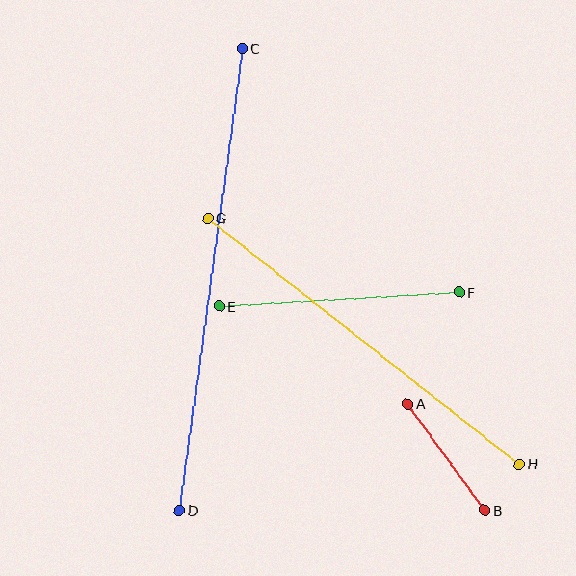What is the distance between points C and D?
The distance is approximately 466 pixels.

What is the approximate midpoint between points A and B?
The midpoint is at approximately (446, 457) pixels.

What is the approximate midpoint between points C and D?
The midpoint is at approximately (211, 279) pixels.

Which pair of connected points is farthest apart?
Points C and D are farthest apart.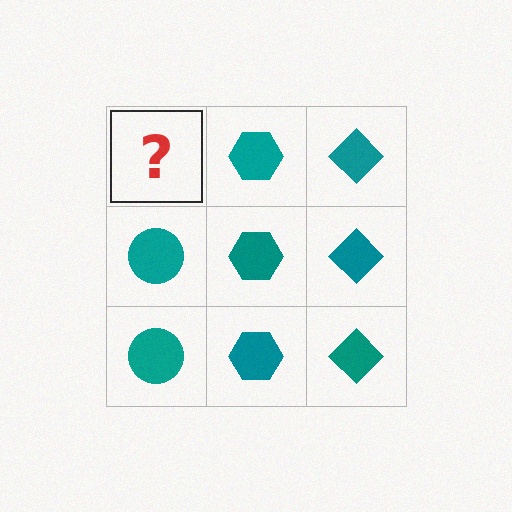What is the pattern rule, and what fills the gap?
The rule is that each column has a consistent shape. The gap should be filled with a teal circle.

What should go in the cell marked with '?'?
The missing cell should contain a teal circle.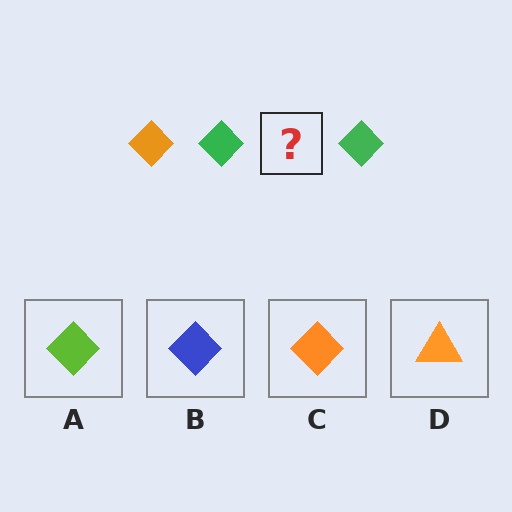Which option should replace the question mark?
Option C.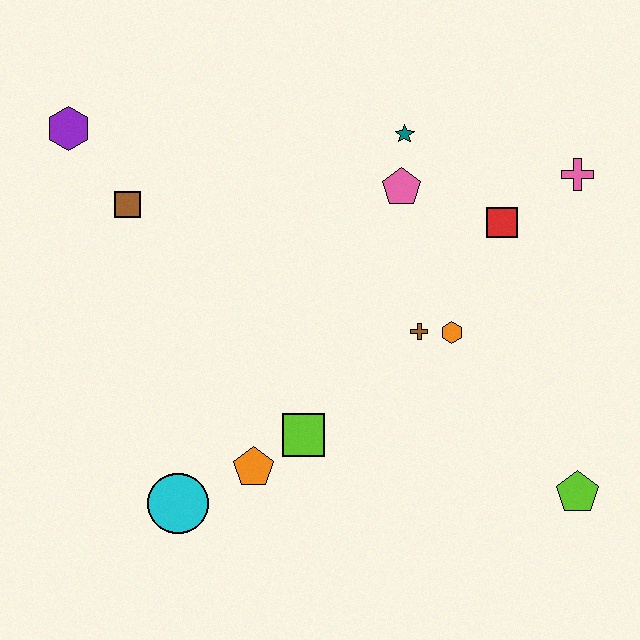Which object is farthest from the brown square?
The lime pentagon is farthest from the brown square.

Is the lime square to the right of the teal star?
No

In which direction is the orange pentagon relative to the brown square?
The orange pentagon is below the brown square.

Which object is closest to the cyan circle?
The orange pentagon is closest to the cyan circle.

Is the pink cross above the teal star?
No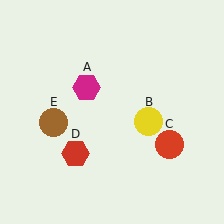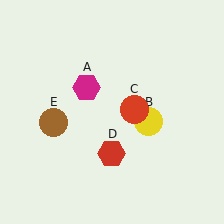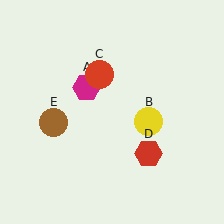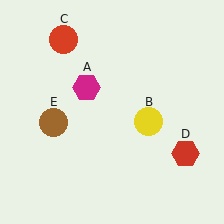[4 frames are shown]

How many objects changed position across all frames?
2 objects changed position: red circle (object C), red hexagon (object D).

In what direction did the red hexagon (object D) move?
The red hexagon (object D) moved right.